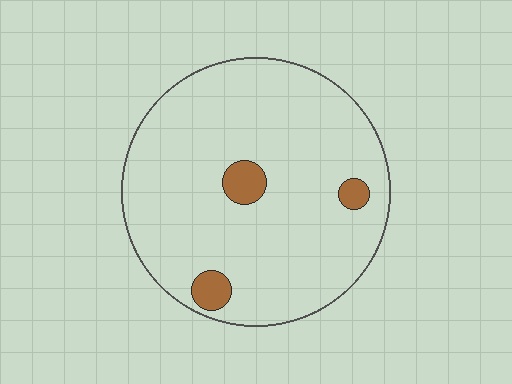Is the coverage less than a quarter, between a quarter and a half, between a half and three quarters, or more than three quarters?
Less than a quarter.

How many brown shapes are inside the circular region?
3.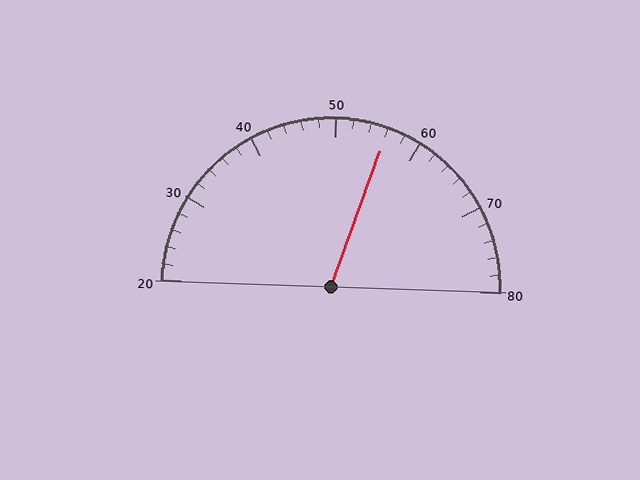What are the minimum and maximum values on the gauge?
The gauge ranges from 20 to 80.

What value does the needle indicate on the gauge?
The needle indicates approximately 56.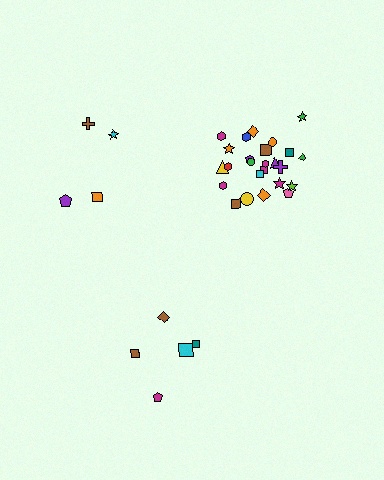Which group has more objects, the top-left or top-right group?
The top-right group.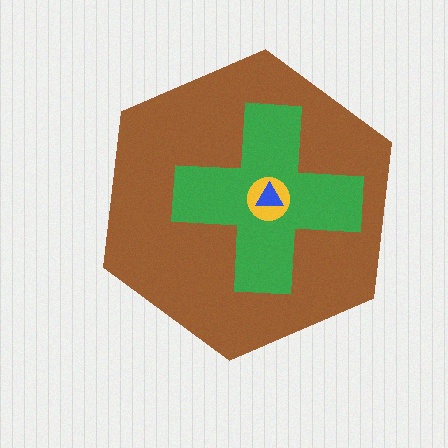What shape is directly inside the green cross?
The yellow circle.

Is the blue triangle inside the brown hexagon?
Yes.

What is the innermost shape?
The blue triangle.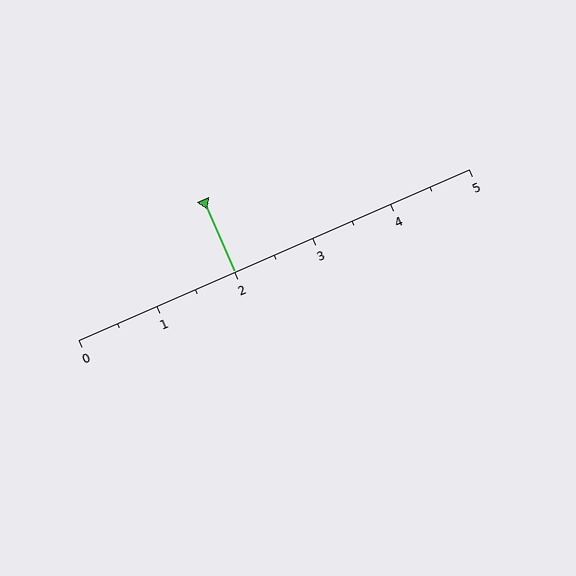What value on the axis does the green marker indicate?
The marker indicates approximately 2.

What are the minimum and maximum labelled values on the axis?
The axis runs from 0 to 5.